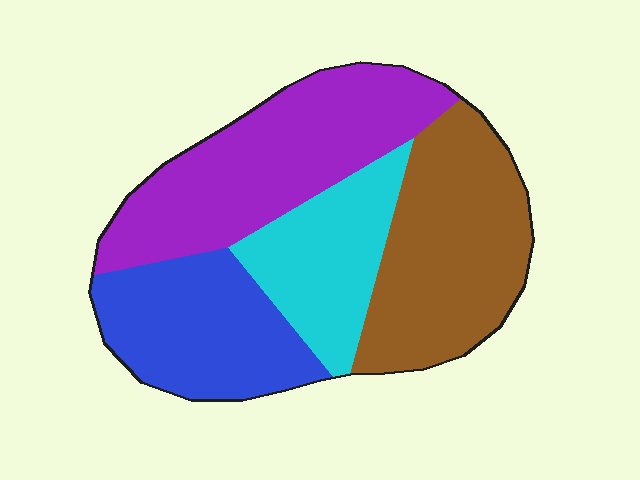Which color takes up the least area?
Cyan, at roughly 20%.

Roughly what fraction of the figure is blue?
Blue takes up about one fifth (1/5) of the figure.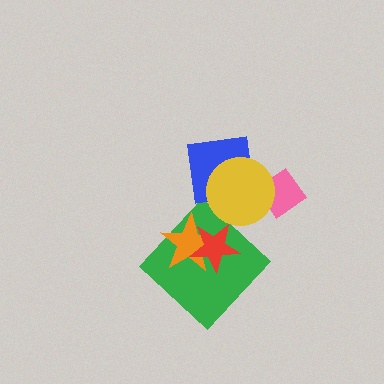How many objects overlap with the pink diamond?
1 object overlaps with the pink diamond.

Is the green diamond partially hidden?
Yes, it is partially covered by another shape.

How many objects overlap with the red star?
2 objects overlap with the red star.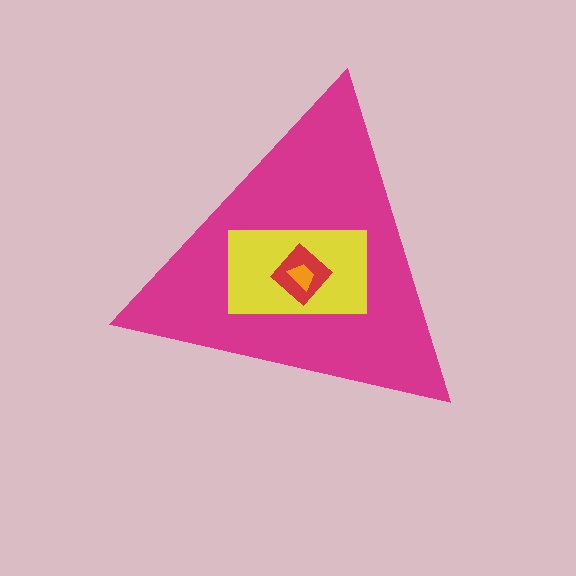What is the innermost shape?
The orange trapezoid.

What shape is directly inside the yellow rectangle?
The red diamond.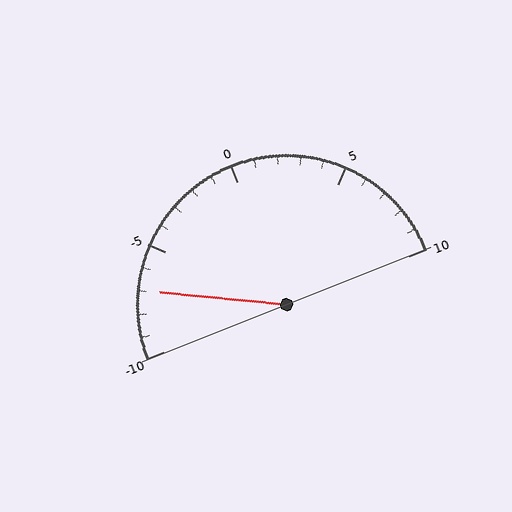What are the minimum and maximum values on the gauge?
The gauge ranges from -10 to 10.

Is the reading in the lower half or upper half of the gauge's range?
The reading is in the lower half of the range (-10 to 10).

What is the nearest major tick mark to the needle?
The nearest major tick mark is -5.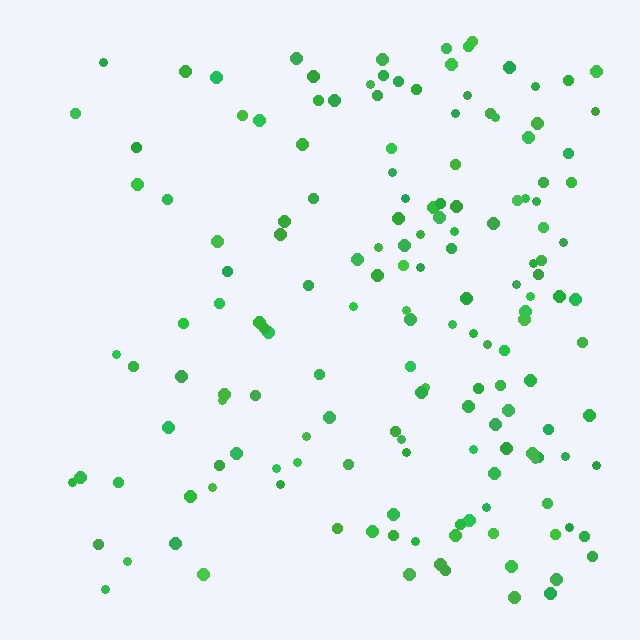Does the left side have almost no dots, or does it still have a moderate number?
Still a moderate number, just noticeably fewer than the right.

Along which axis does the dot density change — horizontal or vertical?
Horizontal.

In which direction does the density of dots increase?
From left to right, with the right side densest.